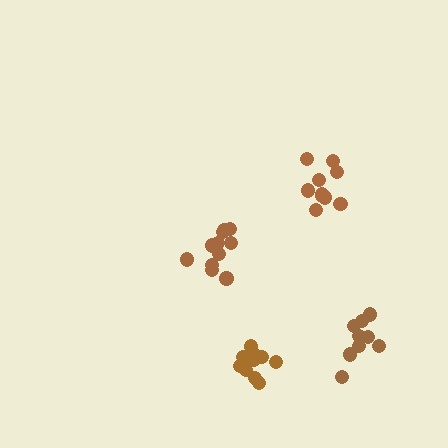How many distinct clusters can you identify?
There are 4 distinct clusters.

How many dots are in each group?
Group 1: 11 dots, Group 2: 9 dots, Group 3: 10 dots, Group 4: 12 dots (42 total).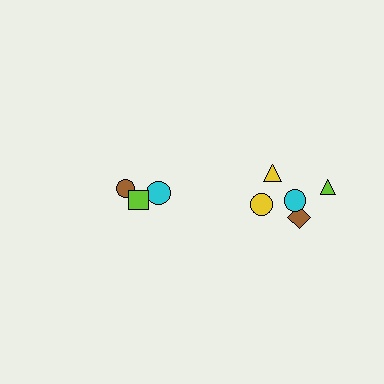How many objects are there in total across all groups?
There are 8 objects.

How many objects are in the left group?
There are 3 objects.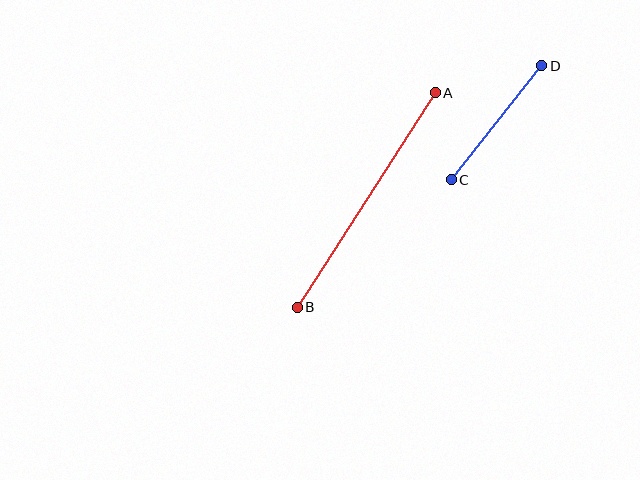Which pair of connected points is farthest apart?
Points A and B are farthest apart.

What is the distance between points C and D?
The distance is approximately 146 pixels.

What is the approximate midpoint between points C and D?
The midpoint is at approximately (496, 123) pixels.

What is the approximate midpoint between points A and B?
The midpoint is at approximately (366, 200) pixels.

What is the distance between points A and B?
The distance is approximately 255 pixels.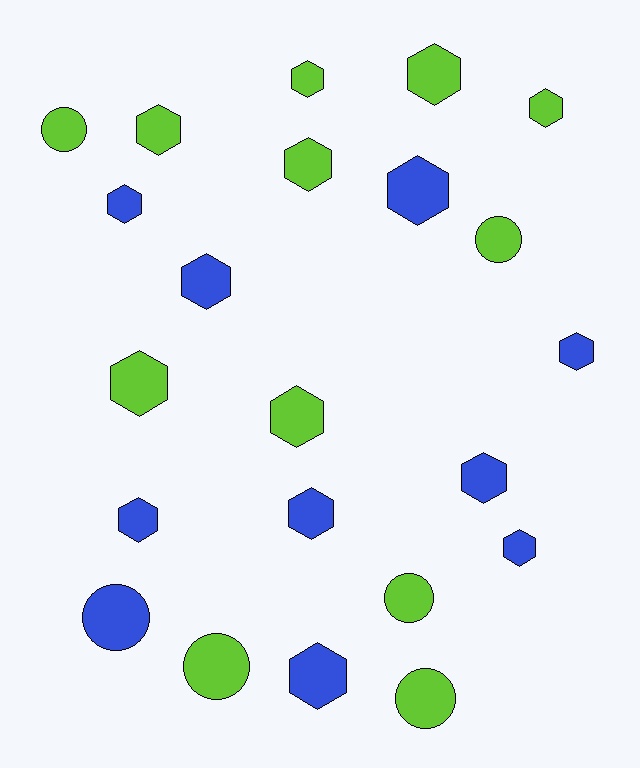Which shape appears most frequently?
Hexagon, with 16 objects.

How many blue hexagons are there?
There are 9 blue hexagons.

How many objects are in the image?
There are 22 objects.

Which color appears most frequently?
Lime, with 12 objects.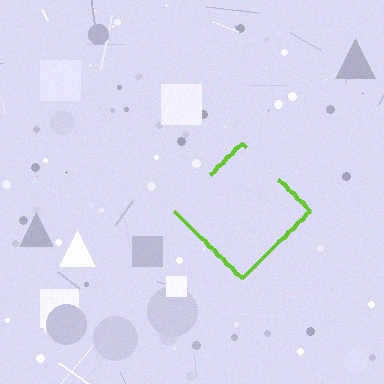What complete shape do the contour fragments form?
The contour fragments form a diamond.